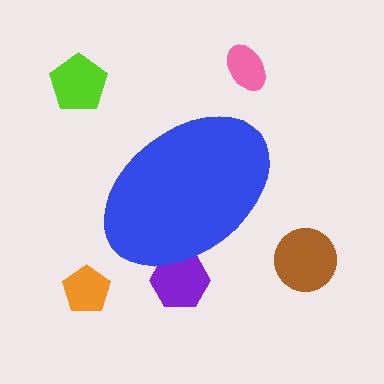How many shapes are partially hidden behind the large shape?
1 shape is partially hidden.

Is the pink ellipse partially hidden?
No, the pink ellipse is fully visible.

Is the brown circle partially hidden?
No, the brown circle is fully visible.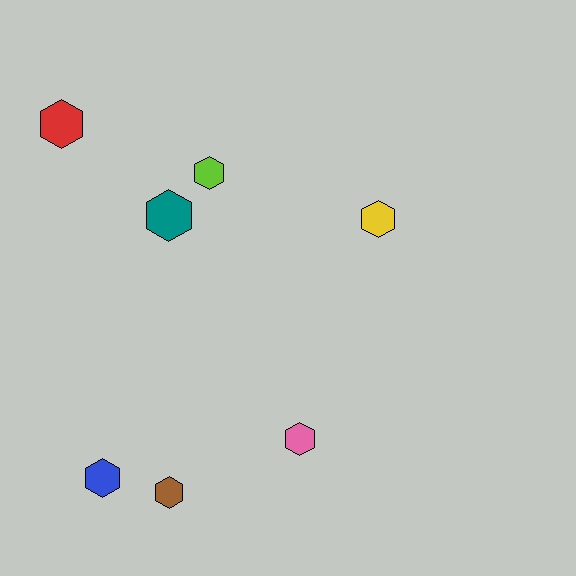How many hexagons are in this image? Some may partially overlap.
There are 7 hexagons.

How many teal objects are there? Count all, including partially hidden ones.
There is 1 teal object.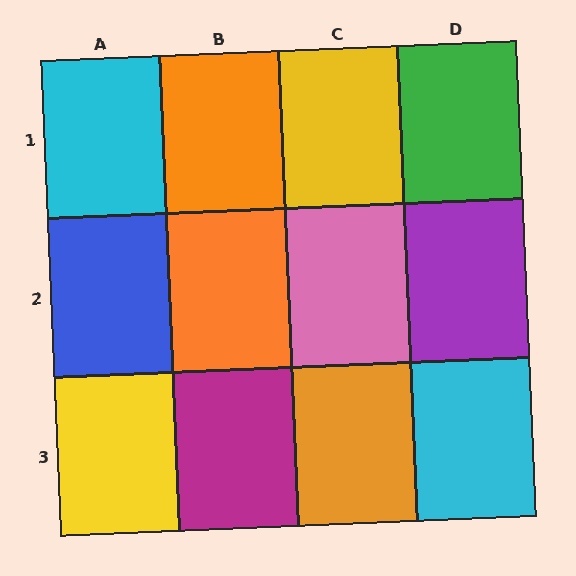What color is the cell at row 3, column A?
Yellow.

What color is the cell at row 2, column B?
Orange.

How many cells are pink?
1 cell is pink.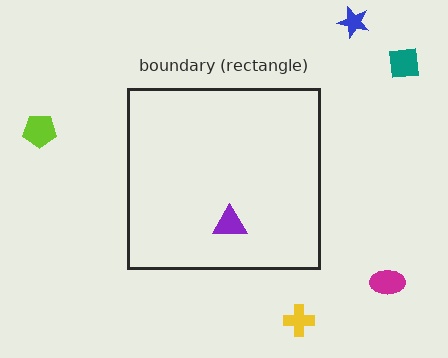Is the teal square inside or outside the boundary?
Outside.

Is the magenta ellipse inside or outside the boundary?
Outside.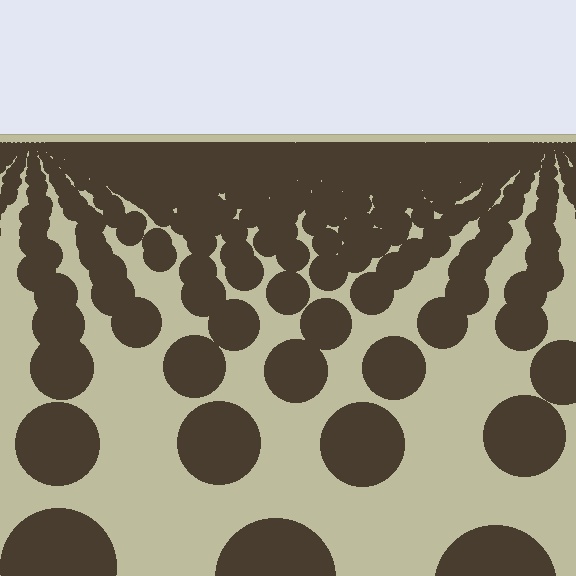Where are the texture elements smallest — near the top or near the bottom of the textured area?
Near the top.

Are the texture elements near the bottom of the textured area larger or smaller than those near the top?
Larger. Near the bottom, elements are closer to the viewer and appear at a bigger on-screen size.